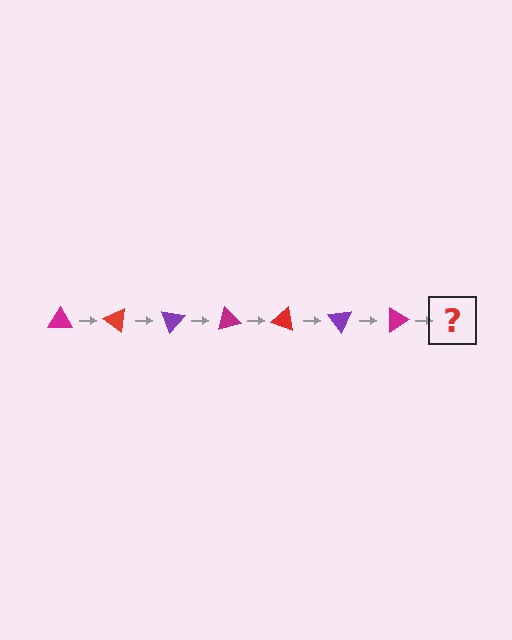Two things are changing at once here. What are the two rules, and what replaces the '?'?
The two rules are that it rotates 35 degrees each step and the color cycles through magenta, red, and purple. The '?' should be a red triangle, rotated 245 degrees from the start.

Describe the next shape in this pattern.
It should be a red triangle, rotated 245 degrees from the start.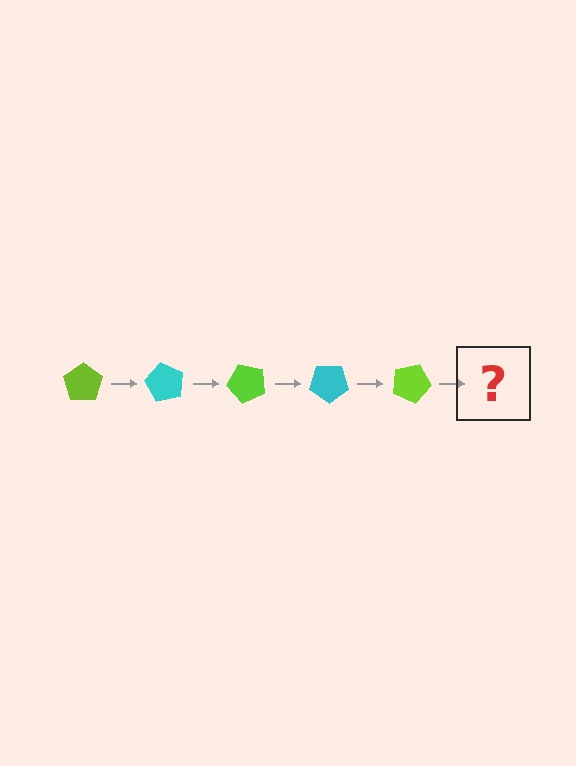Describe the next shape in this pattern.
It should be a cyan pentagon, rotated 300 degrees from the start.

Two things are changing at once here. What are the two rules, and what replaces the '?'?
The two rules are that it rotates 60 degrees each step and the color cycles through lime and cyan. The '?' should be a cyan pentagon, rotated 300 degrees from the start.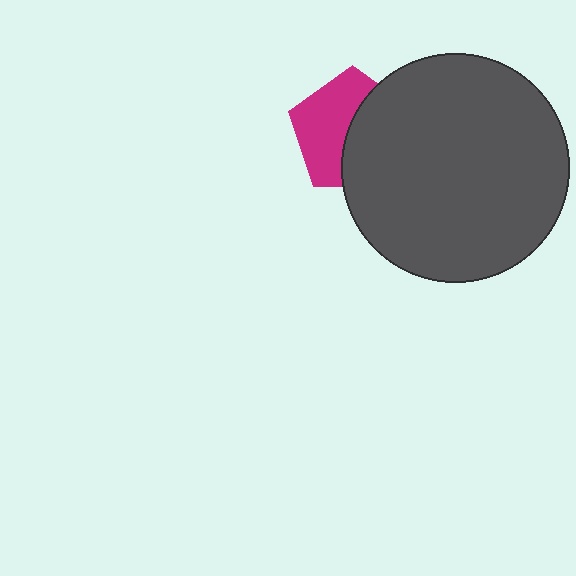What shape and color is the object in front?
The object in front is a dark gray circle.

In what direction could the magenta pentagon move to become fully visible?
The magenta pentagon could move left. That would shift it out from behind the dark gray circle entirely.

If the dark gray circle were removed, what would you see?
You would see the complete magenta pentagon.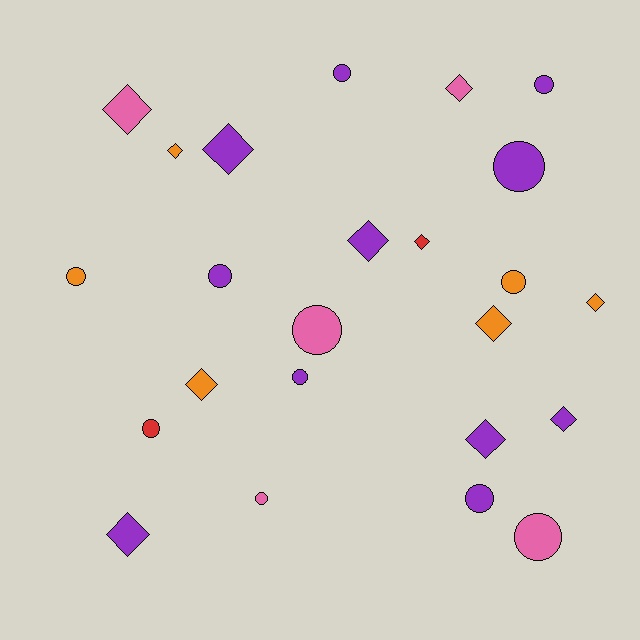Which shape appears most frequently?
Diamond, with 12 objects.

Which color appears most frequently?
Purple, with 11 objects.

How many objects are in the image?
There are 24 objects.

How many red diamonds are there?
There is 1 red diamond.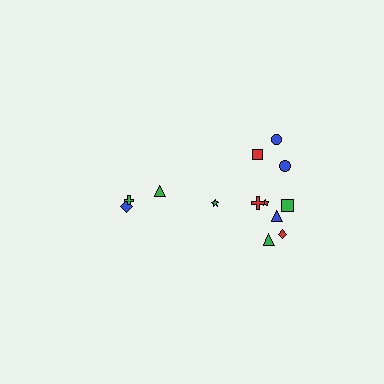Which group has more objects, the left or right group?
The right group.